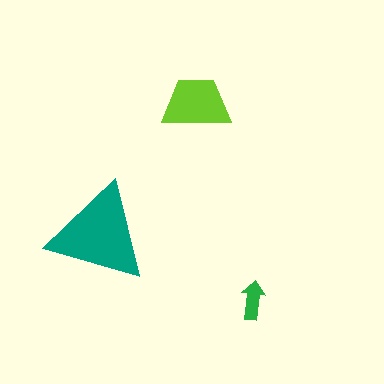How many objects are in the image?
There are 3 objects in the image.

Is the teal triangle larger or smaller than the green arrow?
Larger.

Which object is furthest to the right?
The green arrow is rightmost.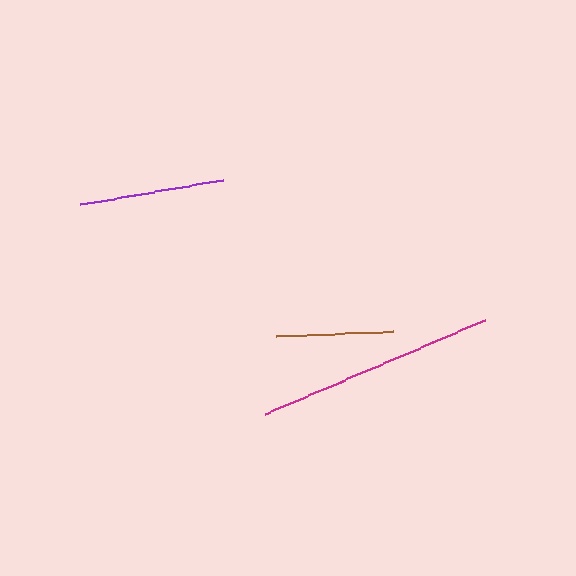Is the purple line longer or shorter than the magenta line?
The magenta line is longer than the purple line.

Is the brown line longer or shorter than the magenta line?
The magenta line is longer than the brown line.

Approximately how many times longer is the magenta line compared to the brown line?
The magenta line is approximately 2.1 times the length of the brown line.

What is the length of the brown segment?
The brown segment is approximately 116 pixels long.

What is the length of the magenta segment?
The magenta segment is approximately 239 pixels long.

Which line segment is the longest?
The magenta line is the longest at approximately 239 pixels.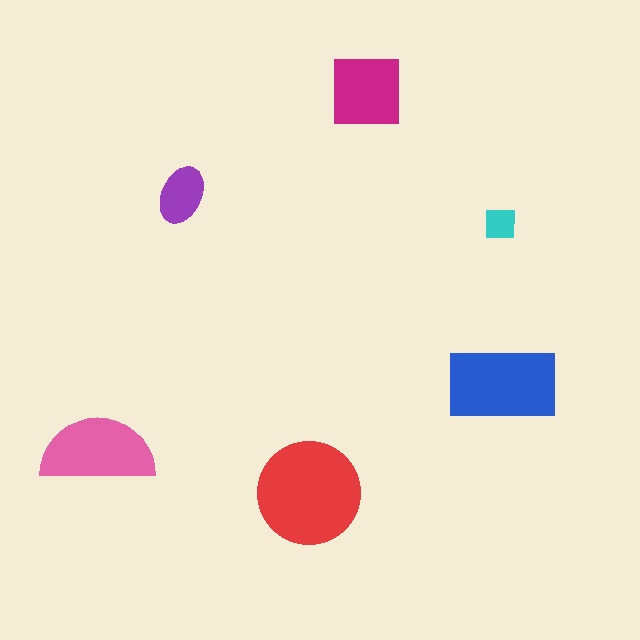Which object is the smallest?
The cyan square.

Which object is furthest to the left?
The pink semicircle is leftmost.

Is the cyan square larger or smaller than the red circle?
Smaller.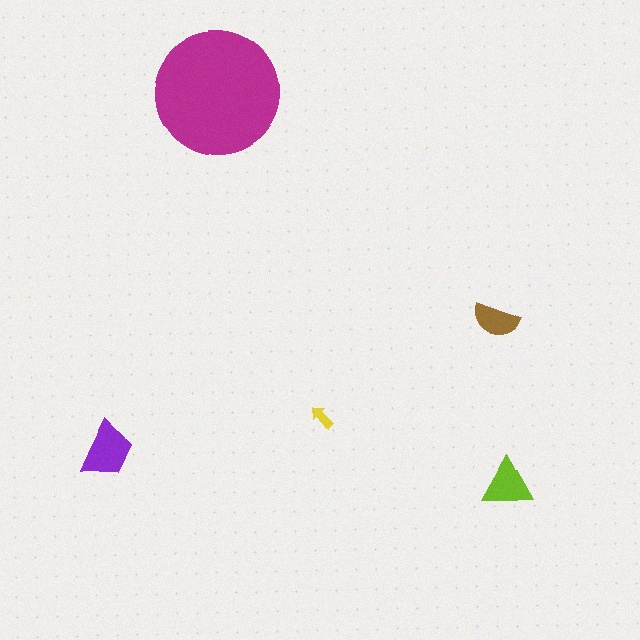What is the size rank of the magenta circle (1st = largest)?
1st.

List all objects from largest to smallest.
The magenta circle, the purple trapezoid, the lime triangle, the brown semicircle, the yellow arrow.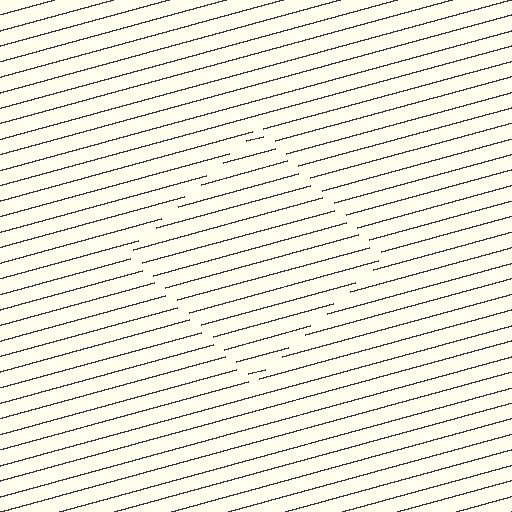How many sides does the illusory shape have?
4 sides — the line-ends trace a square.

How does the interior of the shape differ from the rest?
The interior of the shape contains the same grating, shifted by half a period — the contour is defined by the phase discontinuity where line-ends from the inner and outer gratings abut.